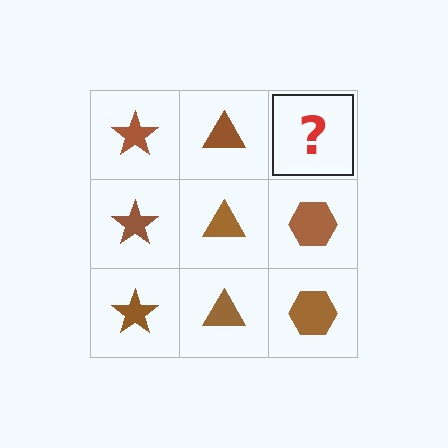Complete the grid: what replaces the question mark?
The question mark should be replaced with a brown hexagon.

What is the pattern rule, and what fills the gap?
The rule is that each column has a consistent shape. The gap should be filled with a brown hexagon.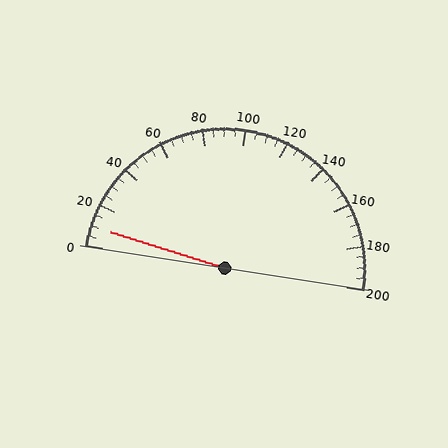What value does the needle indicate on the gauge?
The needle indicates approximately 10.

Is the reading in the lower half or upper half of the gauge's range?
The reading is in the lower half of the range (0 to 200).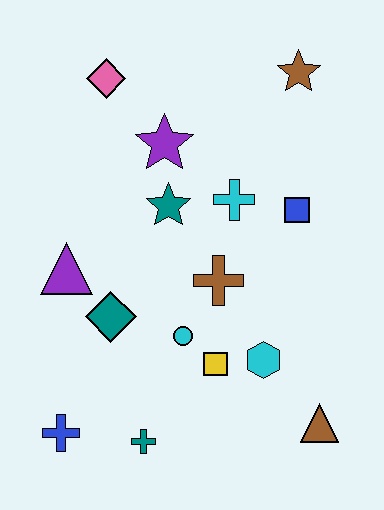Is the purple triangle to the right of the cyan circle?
No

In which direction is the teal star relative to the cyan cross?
The teal star is to the left of the cyan cross.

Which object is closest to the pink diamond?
The purple star is closest to the pink diamond.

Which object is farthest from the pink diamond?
The brown triangle is farthest from the pink diamond.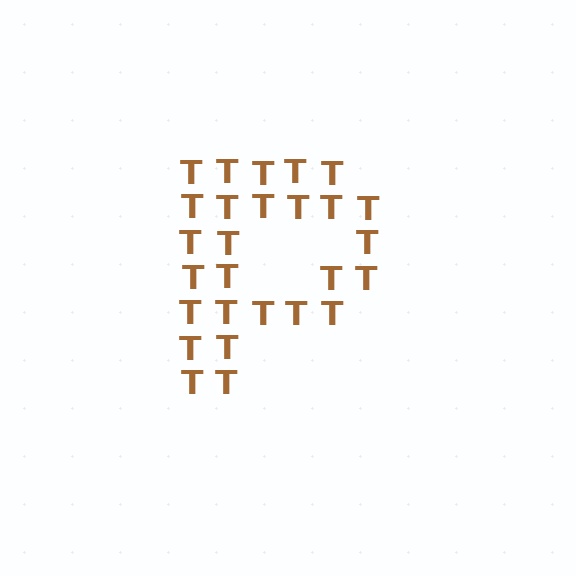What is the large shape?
The large shape is the letter P.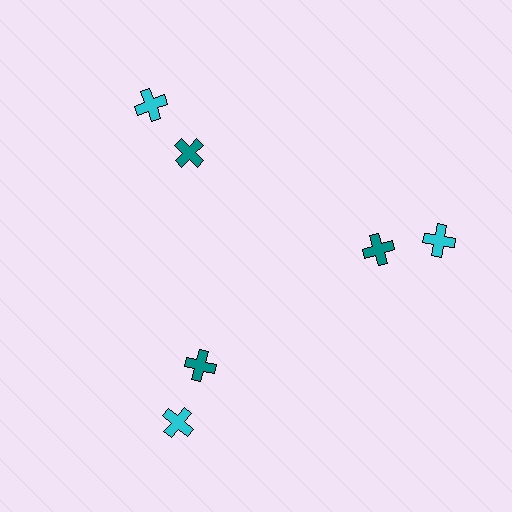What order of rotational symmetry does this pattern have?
This pattern has 3-fold rotational symmetry.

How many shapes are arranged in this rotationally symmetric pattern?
There are 6 shapes, arranged in 3 groups of 2.